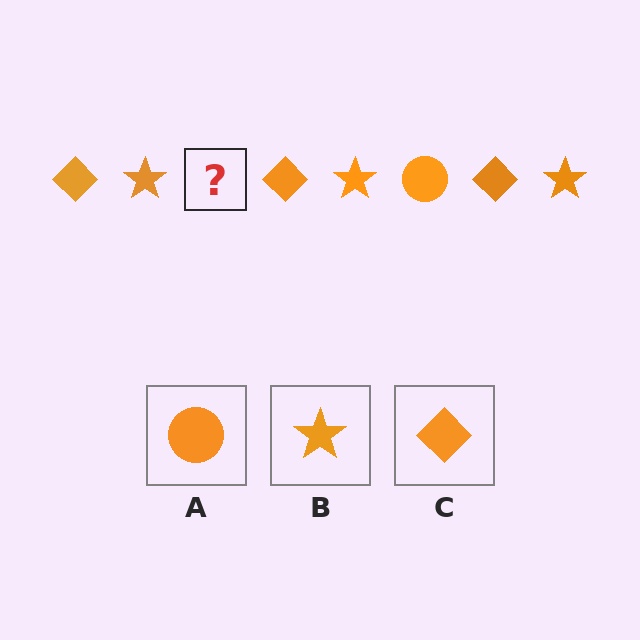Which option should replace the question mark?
Option A.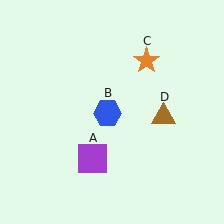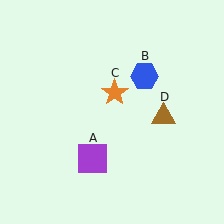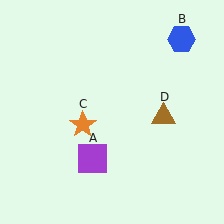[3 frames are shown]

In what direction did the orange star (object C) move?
The orange star (object C) moved down and to the left.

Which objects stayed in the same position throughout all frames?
Purple square (object A) and brown triangle (object D) remained stationary.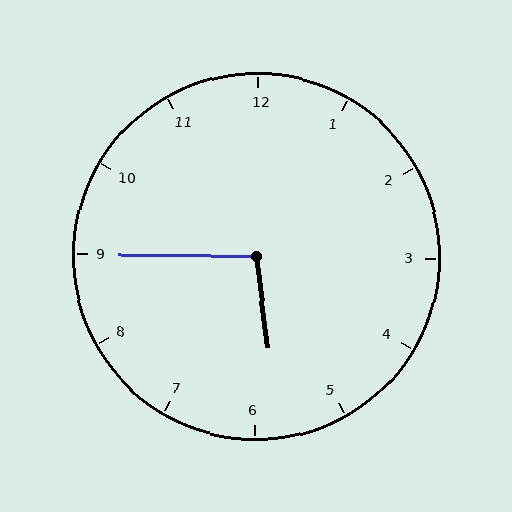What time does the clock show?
5:45.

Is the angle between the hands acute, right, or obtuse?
It is obtuse.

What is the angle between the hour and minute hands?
Approximately 98 degrees.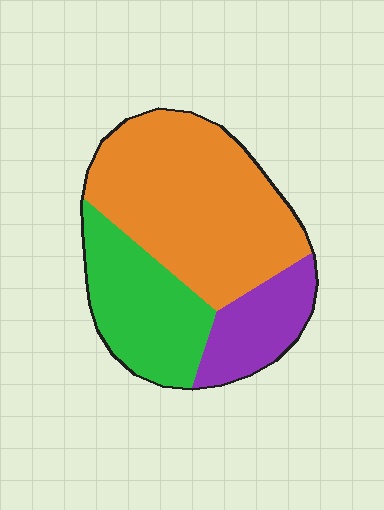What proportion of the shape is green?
Green takes up about one quarter (1/4) of the shape.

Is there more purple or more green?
Green.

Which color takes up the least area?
Purple, at roughly 15%.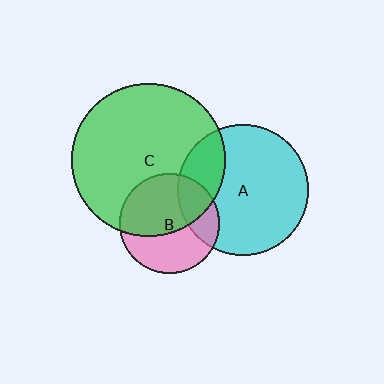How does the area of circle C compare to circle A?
Approximately 1.4 times.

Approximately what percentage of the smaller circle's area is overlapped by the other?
Approximately 25%.